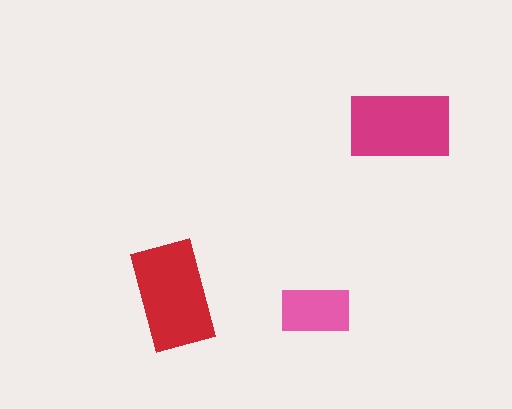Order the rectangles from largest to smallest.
the red one, the magenta one, the pink one.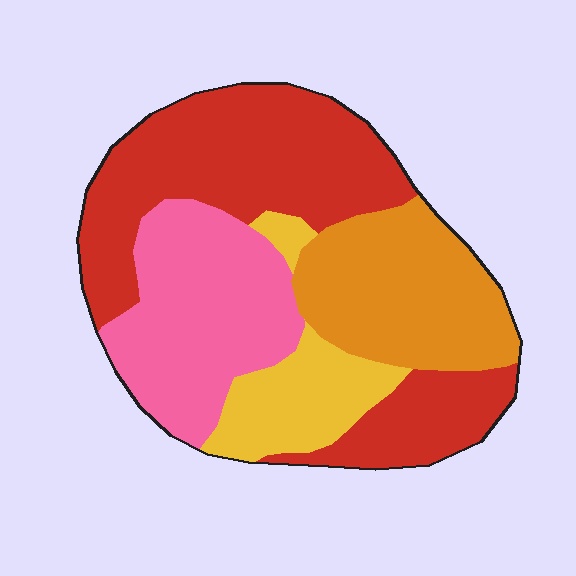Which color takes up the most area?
Red, at roughly 40%.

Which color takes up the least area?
Yellow, at roughly 15%.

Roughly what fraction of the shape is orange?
Orange covers around 20% of the shape.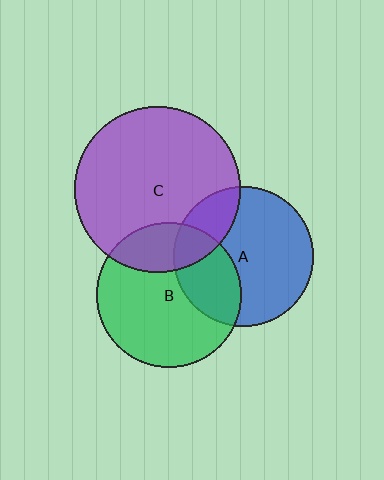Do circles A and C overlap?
Yes.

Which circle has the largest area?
Circle C (purple).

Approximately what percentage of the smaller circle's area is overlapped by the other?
Approximately 20%.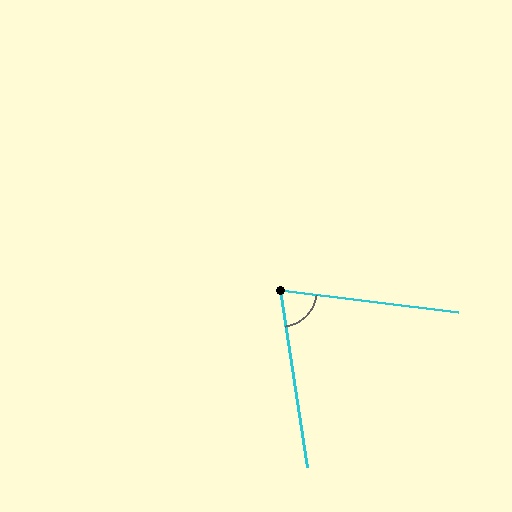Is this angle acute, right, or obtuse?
It is acute.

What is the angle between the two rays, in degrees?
Approximately 74 degrees.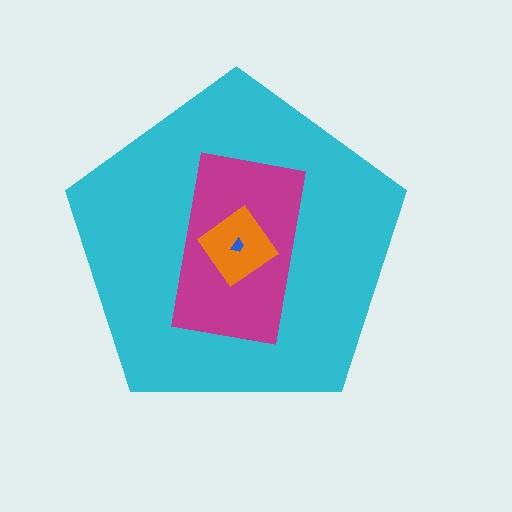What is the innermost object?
The blue trapezoid.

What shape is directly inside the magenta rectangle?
The orange diamond.